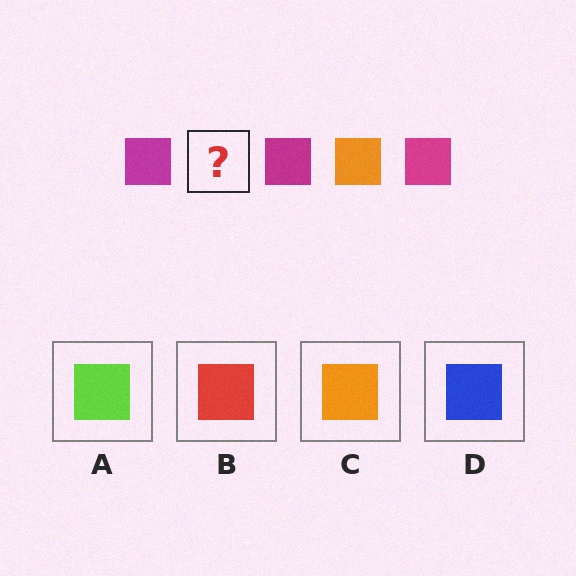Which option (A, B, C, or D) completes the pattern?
C.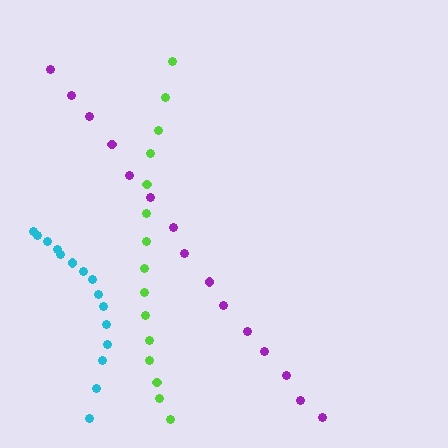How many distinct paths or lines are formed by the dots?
There are 3 distinct paths.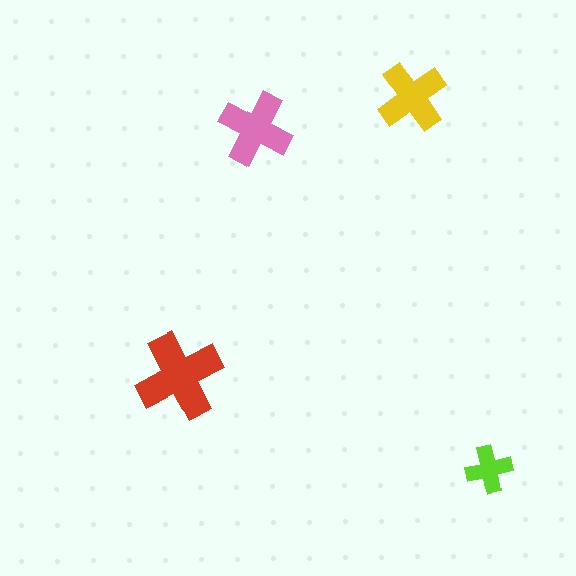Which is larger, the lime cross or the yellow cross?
The yellow one.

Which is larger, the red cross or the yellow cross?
The red one.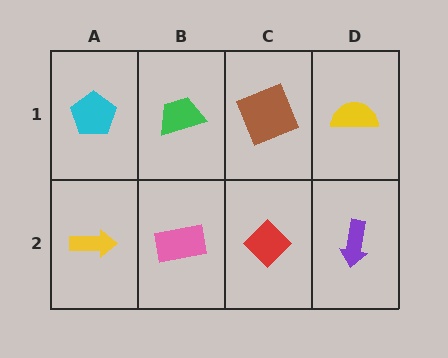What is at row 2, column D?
A purple arrow.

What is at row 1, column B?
A green trapezoid.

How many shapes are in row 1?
4 shapes.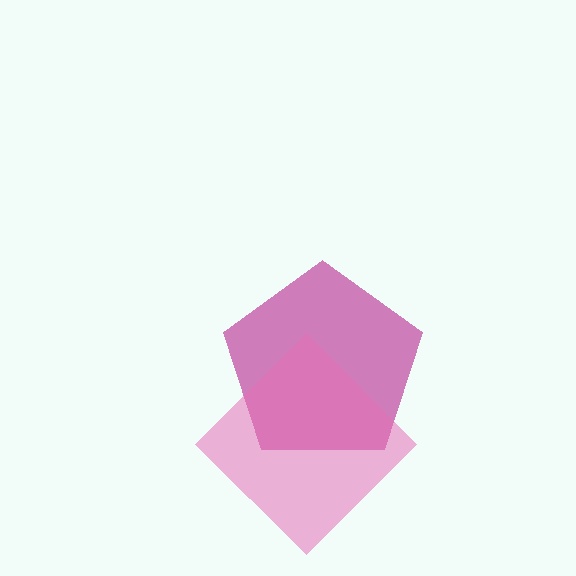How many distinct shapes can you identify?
There are 2 distinct shapes: a magenta pentagon, a pink diamond.